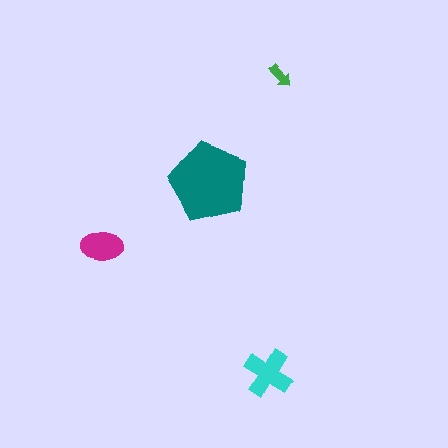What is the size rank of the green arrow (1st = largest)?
4th.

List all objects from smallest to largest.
The green arrow, the magenta ellipse, the cyan cross, the teal pentagon.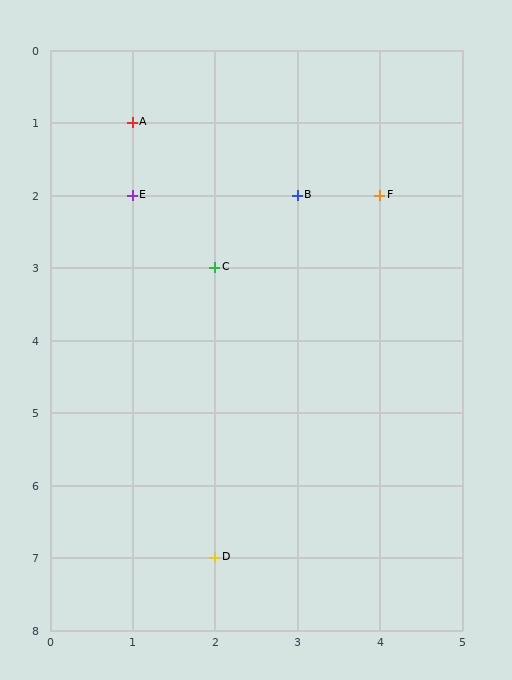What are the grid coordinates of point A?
Point A is at grid coordinates (1, 1).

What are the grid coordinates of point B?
Point B is at grid coordinates (3, 2).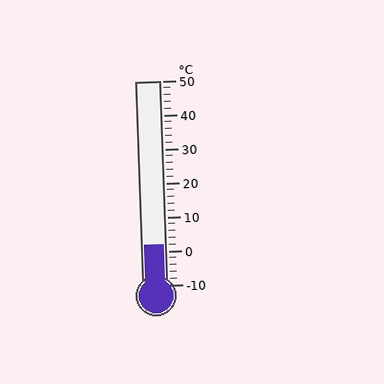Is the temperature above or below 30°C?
The temperature is below 30°C.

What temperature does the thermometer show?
The thermometer shows approximately 2°C.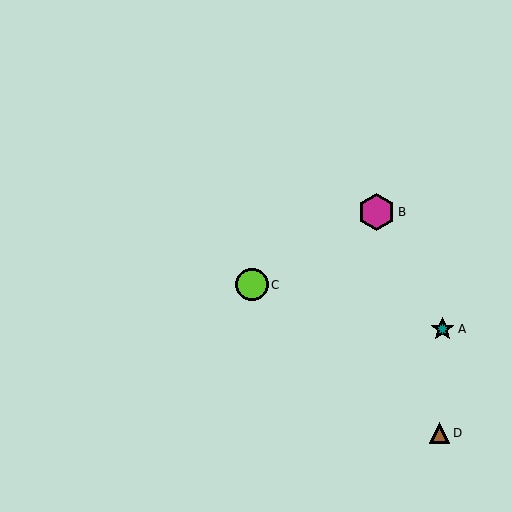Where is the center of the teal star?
The center of the teal star is at (443, 329).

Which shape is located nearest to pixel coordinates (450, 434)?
The brown triangle (labeled D) at (439, 433) is nearest to that location.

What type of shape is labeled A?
Shape A is a teal star.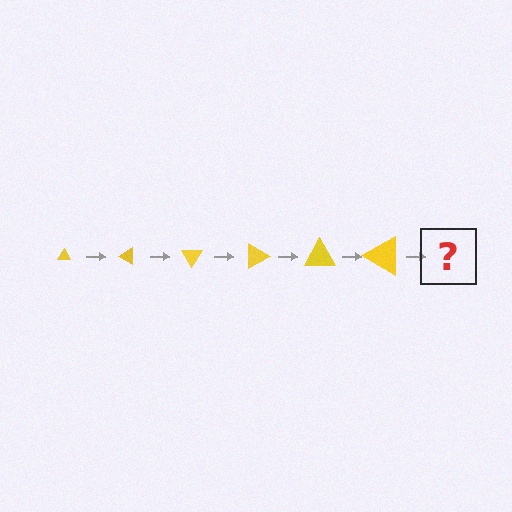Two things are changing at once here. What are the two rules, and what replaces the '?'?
The two rules are that the triangle grows larger each step and it rotates 30 degrees each step. The '?' should be a triangle, larger than the previous one and rotated 180 degrees from the start.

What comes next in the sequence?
The next element should be a triangle, larger than the previous one and rotated 180 degrees from the start.